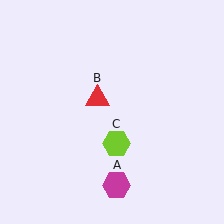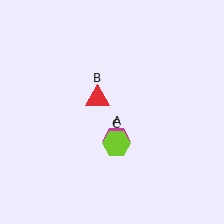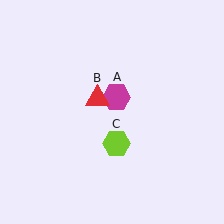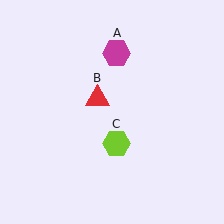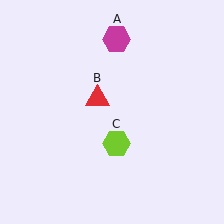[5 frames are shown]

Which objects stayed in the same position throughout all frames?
Red triangle (object B) and lime hexagon (object C) remained stationary.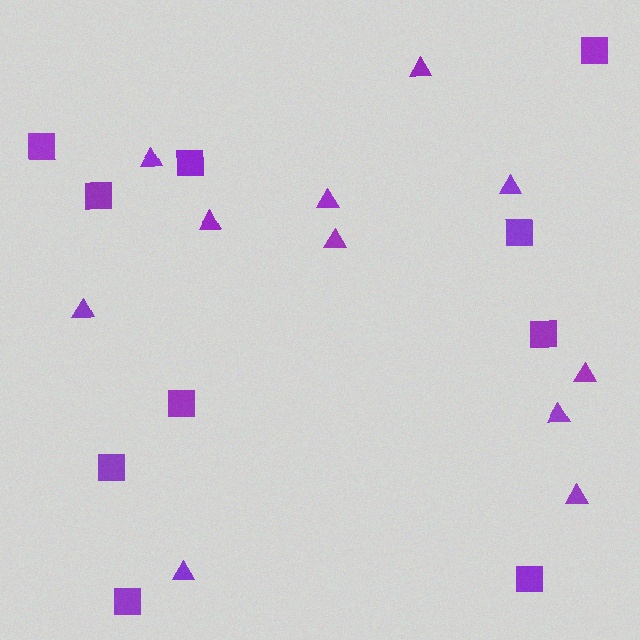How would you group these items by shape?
There are 2 groups: one group of squares (10) and one group of triangles (11).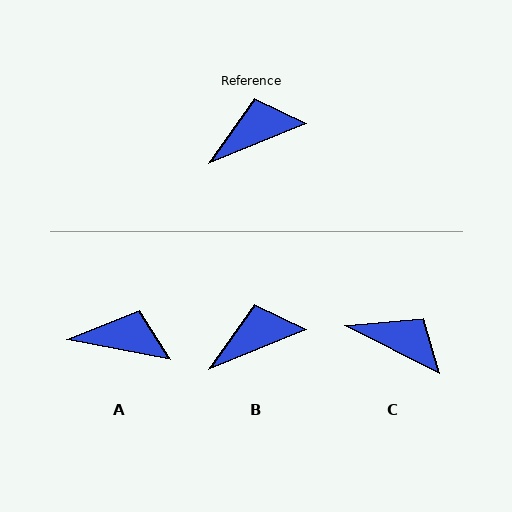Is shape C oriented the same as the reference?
No, it is off by about 49 degrees.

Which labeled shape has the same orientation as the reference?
B.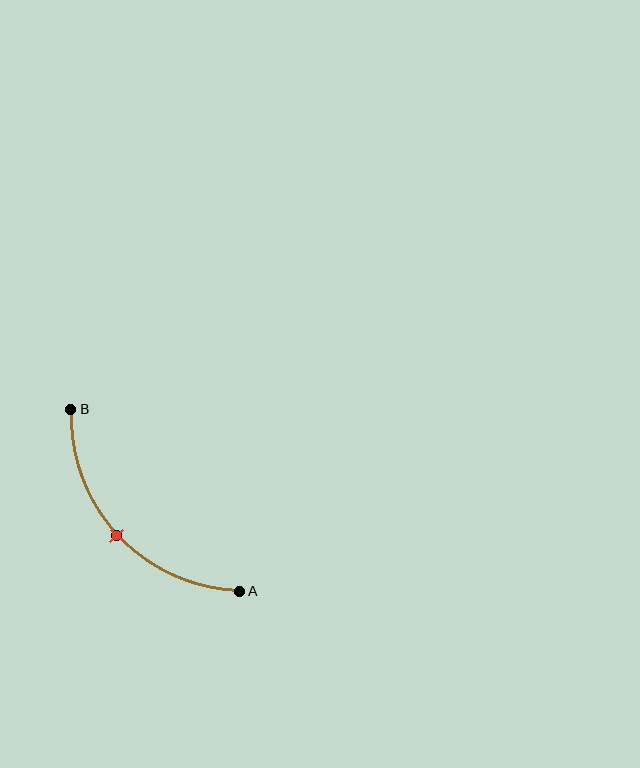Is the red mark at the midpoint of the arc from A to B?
Yes. The red mark lies on the arc at equal arc-length from both A and B — it is the arc midpoint.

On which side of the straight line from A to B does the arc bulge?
The arc bulges below and to the left of the straight line connecting A and B.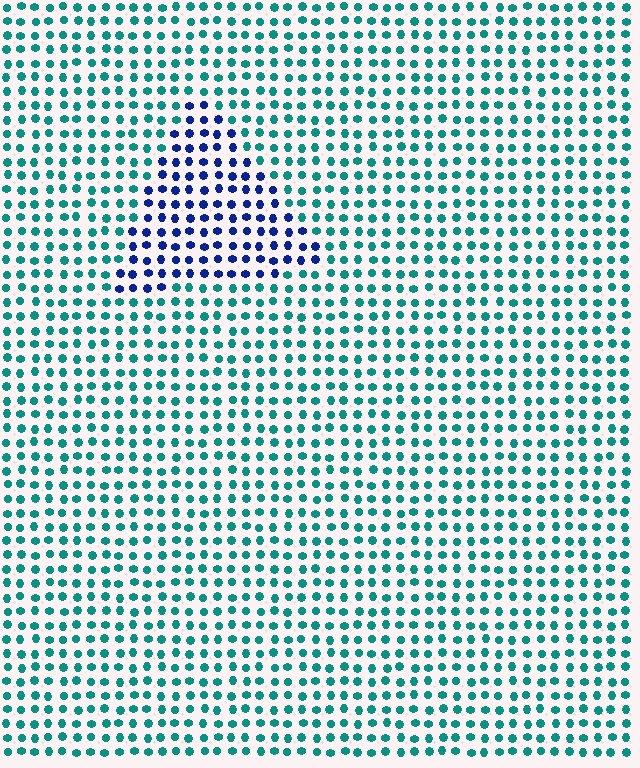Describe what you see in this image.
The image is filled with small teal elements in a uniform arrangement. A triangle-shaped region is visible where the elements are tinted to a slightly different hue, forming a subtle color boundary.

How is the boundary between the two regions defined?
The boundary is defined purely by a slight shift in hue (about 55 degrees). Spacing, size, and orientation are identical on both sides.